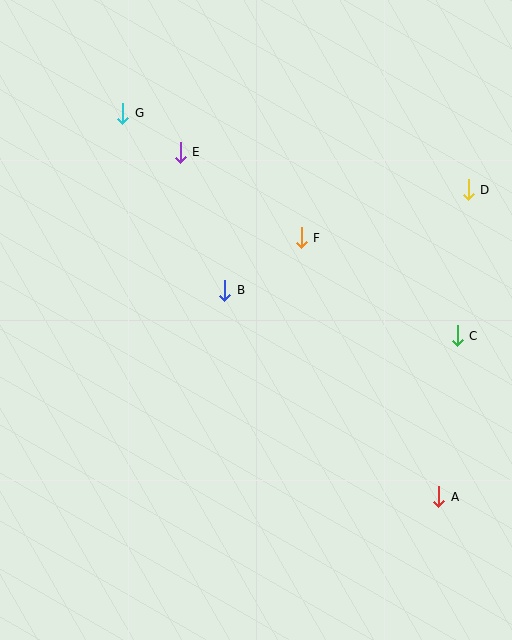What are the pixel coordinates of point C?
Point C is at (457, 336).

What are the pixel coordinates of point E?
Point E is at (180, 152).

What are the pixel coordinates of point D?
Point D is at (468, 190).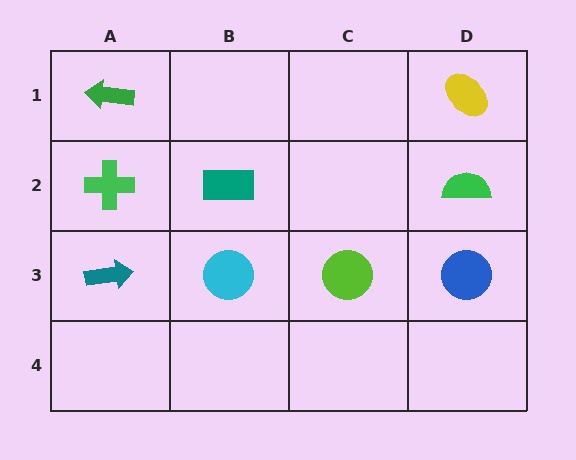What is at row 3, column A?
A teal arrow.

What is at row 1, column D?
A yellow ellipse.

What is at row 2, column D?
A green semicircle.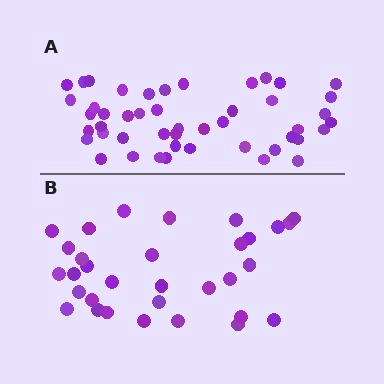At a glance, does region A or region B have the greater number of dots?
Region A (the top region) has more dots.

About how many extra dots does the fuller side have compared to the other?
Region A has approximately 15 more dots than region B.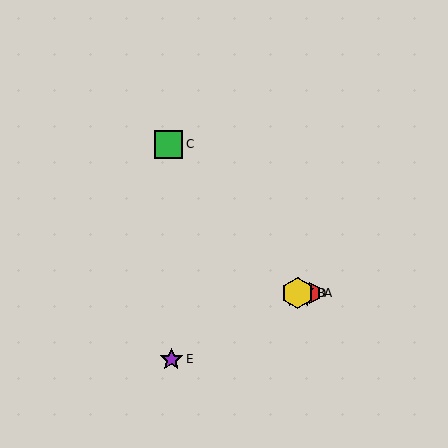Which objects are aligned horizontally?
Objects A, B, D are aligned horizontally.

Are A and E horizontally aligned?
No, A is at y≈293 and E is at y≈359.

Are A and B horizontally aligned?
Yes, both are at y≈293.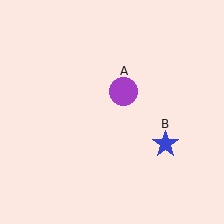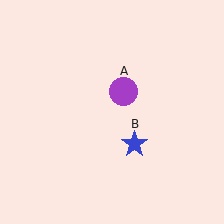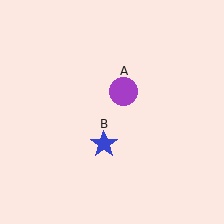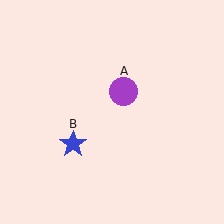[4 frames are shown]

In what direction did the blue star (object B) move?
The blue star (object B) moved left.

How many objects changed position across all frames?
1 object changed position: blue star (object B).